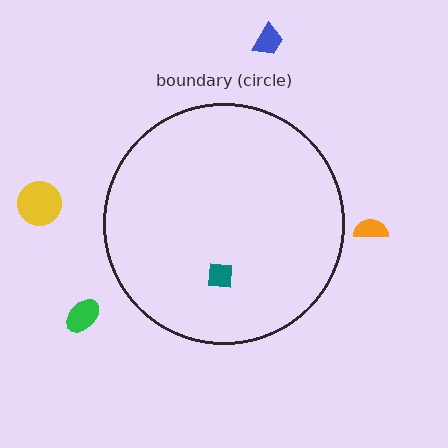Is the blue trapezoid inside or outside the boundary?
Outside.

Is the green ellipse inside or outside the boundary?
Outside.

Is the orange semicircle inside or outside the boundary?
Outside.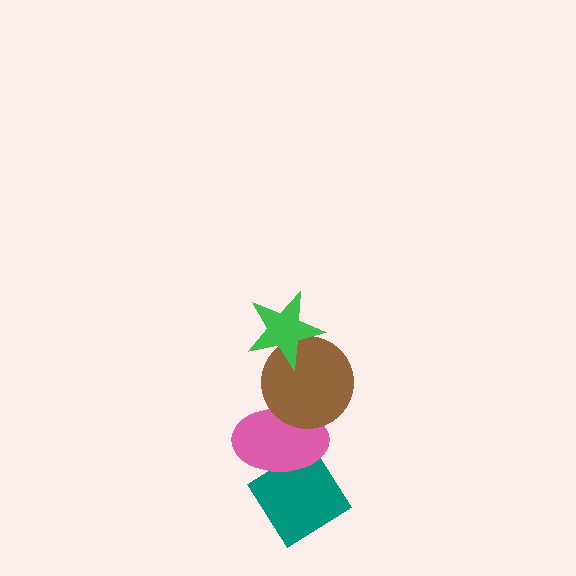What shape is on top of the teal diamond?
The pink ellipse is on top of the teal diamond.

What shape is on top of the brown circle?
The green star is on top of the brown circle.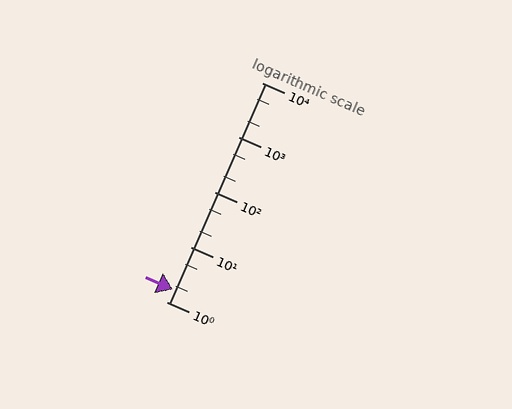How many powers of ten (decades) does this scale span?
The scale spans 4 decades, from 1 to 10000.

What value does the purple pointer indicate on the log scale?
The pointer indicates approximately 1.7.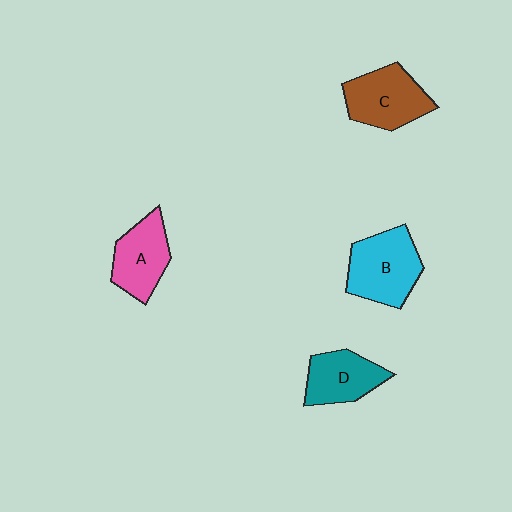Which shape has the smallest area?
Shape D (teal).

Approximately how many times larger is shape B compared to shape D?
Approximately 1.3 times.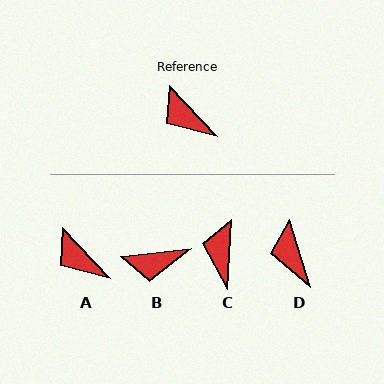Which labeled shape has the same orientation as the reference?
A.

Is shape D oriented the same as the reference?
No, it is off by about 26 degrees.